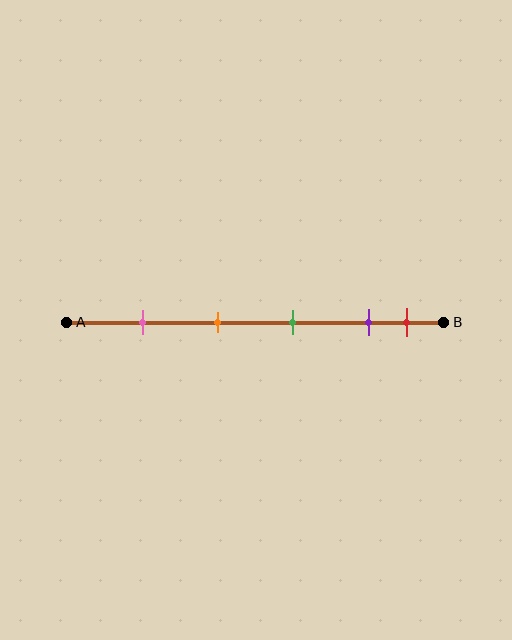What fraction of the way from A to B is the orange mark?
The orange mark is approximately 40% (0.4) of the way from A to B.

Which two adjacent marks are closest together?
The purple and red marks are the closest adjacent pair.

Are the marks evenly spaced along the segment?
No, the marks are not evenly spaced.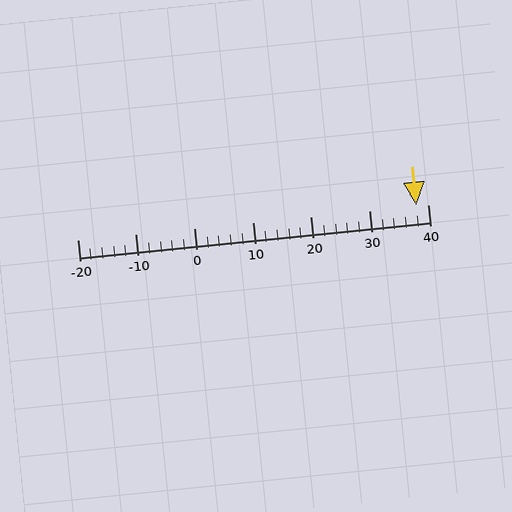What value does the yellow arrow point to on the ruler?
The yellow arrow points to approximately 38.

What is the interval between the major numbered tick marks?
The major tick marks are spaced 10 units apart.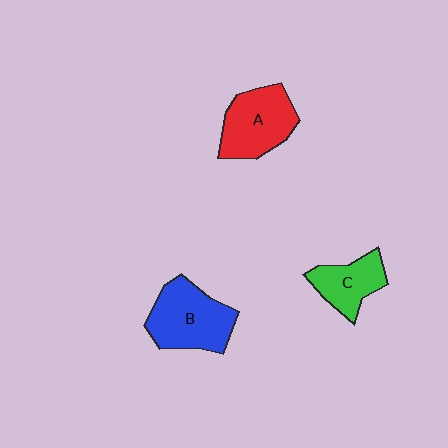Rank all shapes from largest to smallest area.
From largest to smallest: B (blue), A (red), C (green).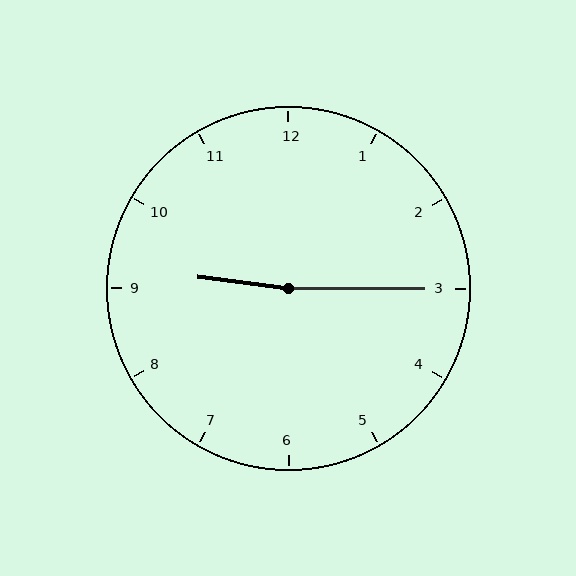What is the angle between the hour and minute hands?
Approximately 172 degrees.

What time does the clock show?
9:15.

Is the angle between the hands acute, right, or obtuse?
It is obtuse.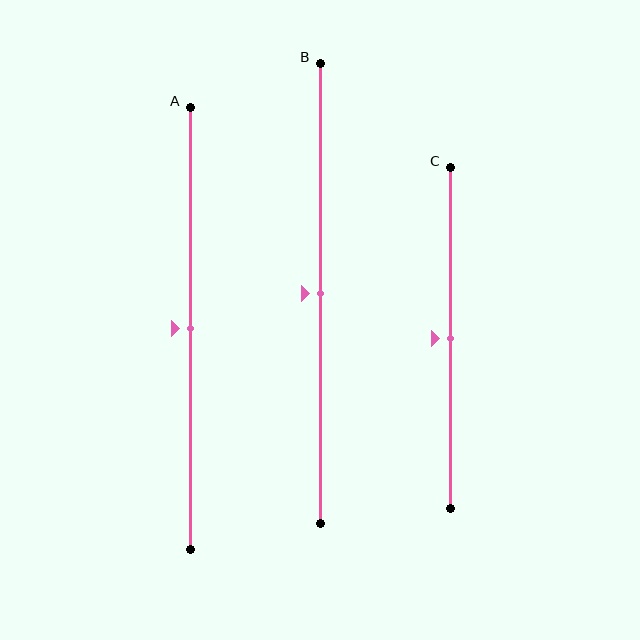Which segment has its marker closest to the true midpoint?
Segment A has its marker closest to the true midpoint.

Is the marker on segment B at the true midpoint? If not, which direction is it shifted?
Yes, the marker on segment B is at the true midpoint.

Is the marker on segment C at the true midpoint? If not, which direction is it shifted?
Yes, the marker on segment C is at the true midpoint.